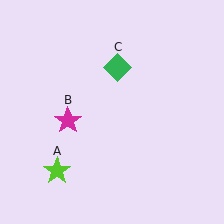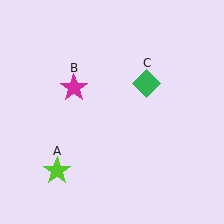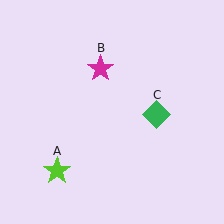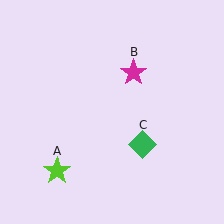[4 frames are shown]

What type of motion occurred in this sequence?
The magenta star (object B), green diamond (object C) rotated clockwise around the center of the scene.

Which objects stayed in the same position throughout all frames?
Lime star (object A) remained stationary.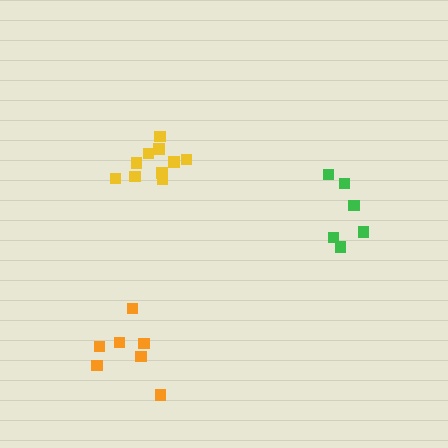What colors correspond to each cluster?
The clusters are colored: green, orange, yellow.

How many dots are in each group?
Group 1: 6 dots, Group 2: 7 dots, Group 3: 10 dots (23 total).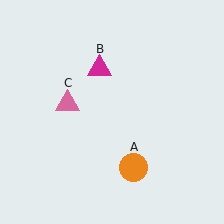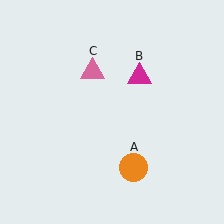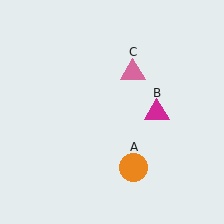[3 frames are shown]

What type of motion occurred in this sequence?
The magenta triangle (object B), pink triangle (object C) rotated clockwise around the center of the scene.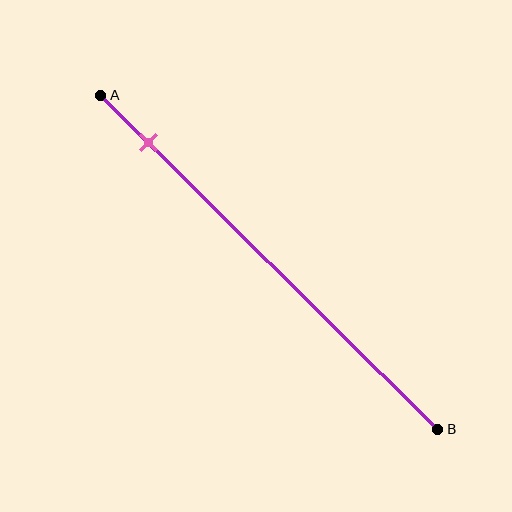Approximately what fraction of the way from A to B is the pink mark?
The pink mark is approximately 15% of the way from A to B.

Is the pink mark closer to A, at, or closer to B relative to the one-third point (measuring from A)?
The pink mark is closer to point A than the one-third point of segment AB.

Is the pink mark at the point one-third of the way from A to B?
No, the mark is at about 15% from A, not at the 33% one-third point.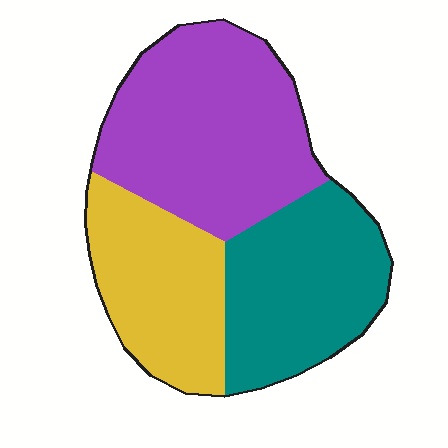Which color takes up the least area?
Yellow, at roughly 25%.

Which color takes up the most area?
Purple, at roughly 40%.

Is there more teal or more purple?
Purple.